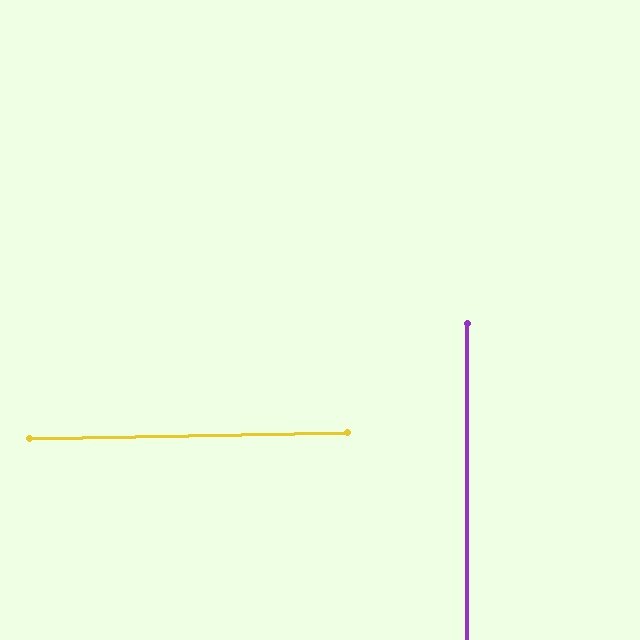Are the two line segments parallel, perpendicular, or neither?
Perpendicular — they meet at approximately 89°.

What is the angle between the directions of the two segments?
Approximately 89 degrees.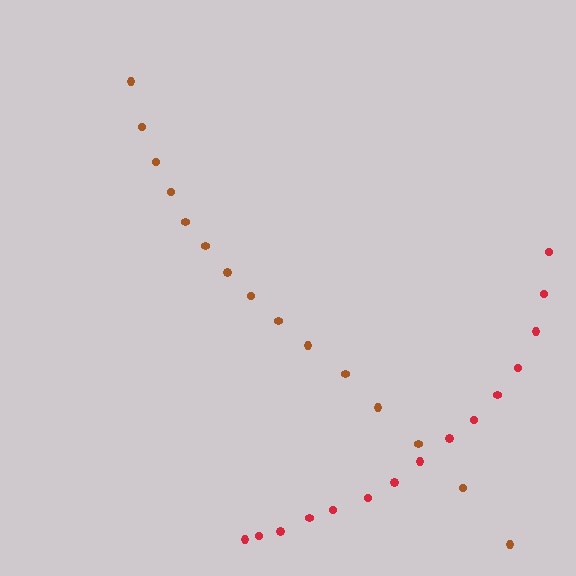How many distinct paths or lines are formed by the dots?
There are 2 distinct paths.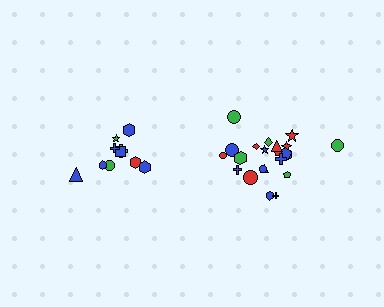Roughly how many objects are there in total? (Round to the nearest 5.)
Roughly 30 objects in total.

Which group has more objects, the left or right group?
The right group.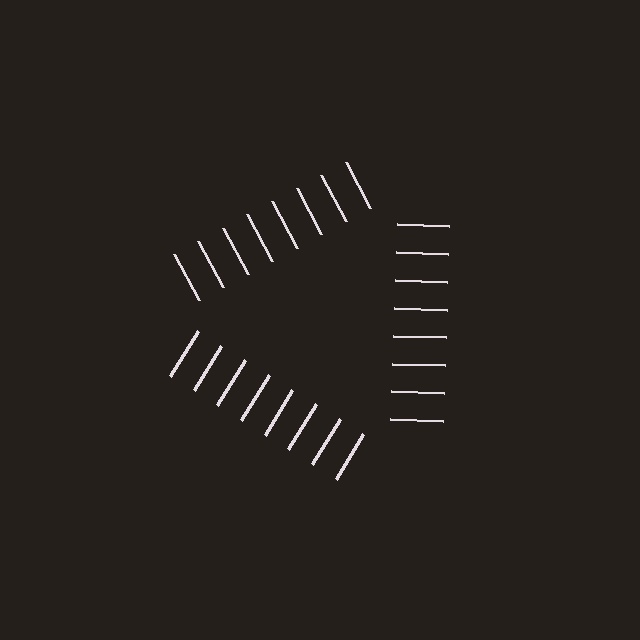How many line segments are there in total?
24 — 8 along each of the 3 edges.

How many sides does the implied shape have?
3 sides — the line-ends trace a triangle.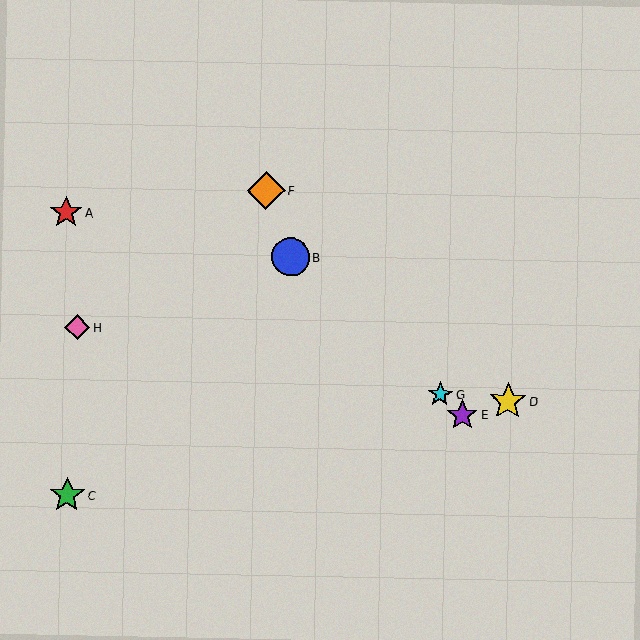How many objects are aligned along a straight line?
3 objects (B, E, G) are aligned along a straight line.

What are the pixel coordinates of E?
Object E is at (462, 415).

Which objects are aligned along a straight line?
Objects B, E, G are aligned along a straight line.